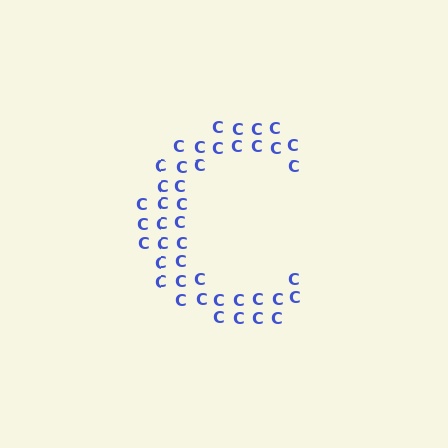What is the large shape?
The large shape is the letter C.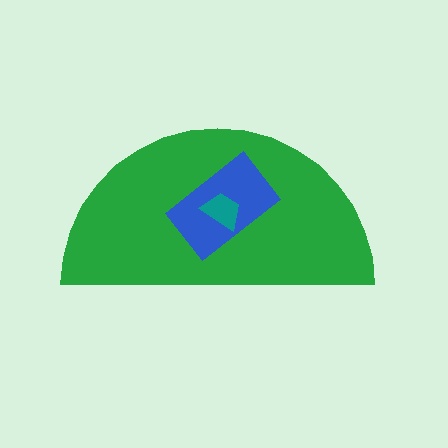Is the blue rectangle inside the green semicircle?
Yes.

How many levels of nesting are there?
3.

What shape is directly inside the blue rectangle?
The teal trapezoid.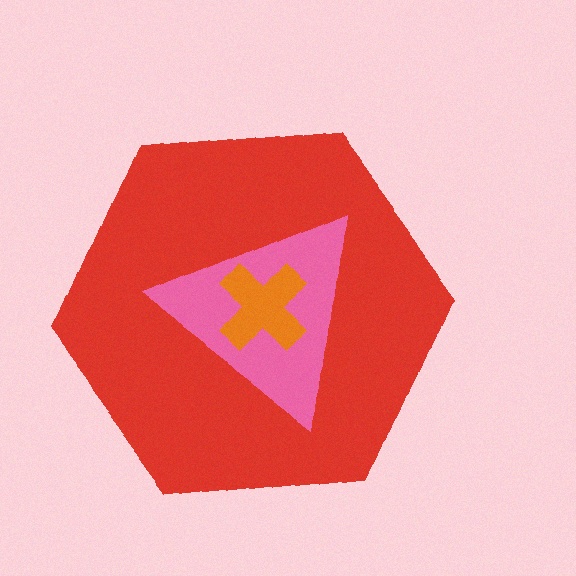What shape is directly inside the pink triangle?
The orange cross.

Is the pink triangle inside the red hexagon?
Yes.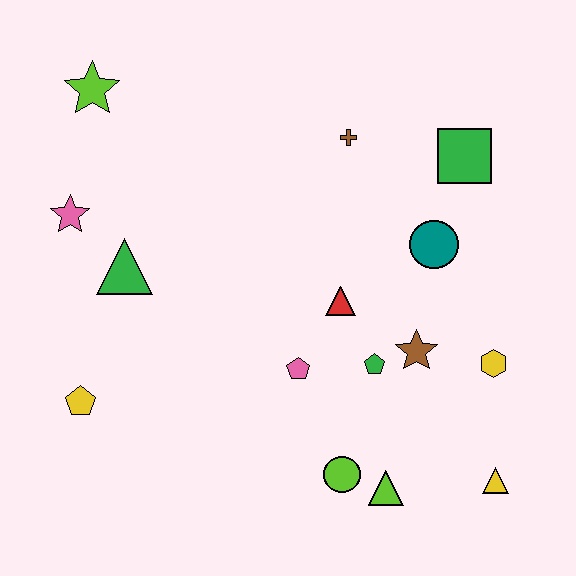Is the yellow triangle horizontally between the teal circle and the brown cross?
No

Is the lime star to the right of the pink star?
Yes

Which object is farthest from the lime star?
The yellow triangle is farthest from the lime star.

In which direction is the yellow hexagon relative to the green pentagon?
The yellow hexagon is to the right of the green pentagon.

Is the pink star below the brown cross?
Yes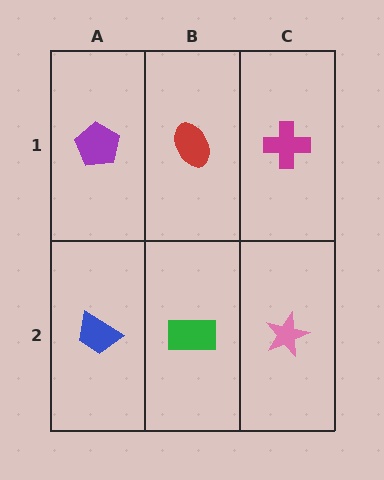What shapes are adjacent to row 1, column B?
A green rectangle (row 2, column B), a purple pentagon (row 1, column A), a magenta cross (row 1, column C).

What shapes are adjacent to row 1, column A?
A blue trapezoid (row 2, column A), a red ellipse (row 1, column B).